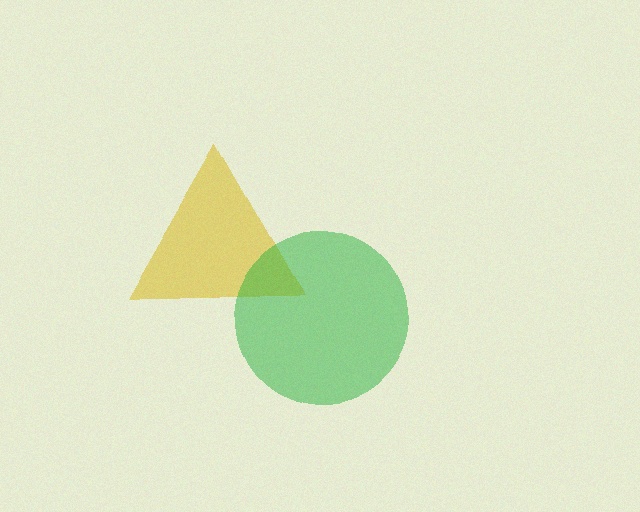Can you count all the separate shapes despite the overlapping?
Yes, there are 2 separate shapes.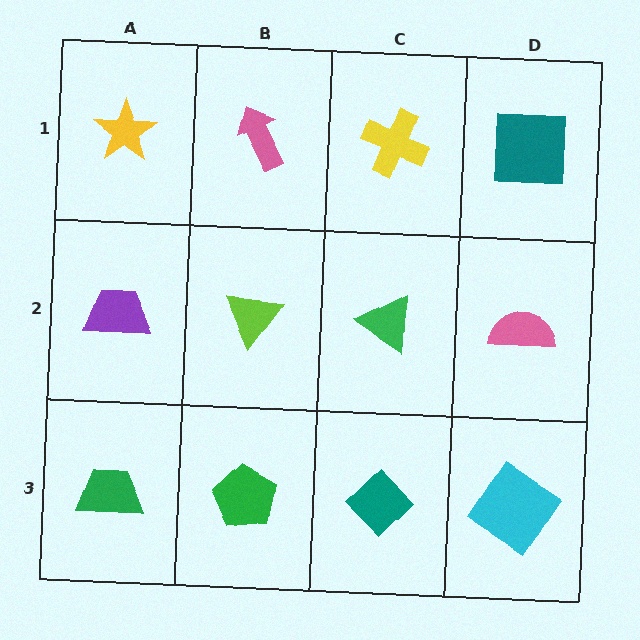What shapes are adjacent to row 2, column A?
A yellow star (row 1, column A), a green trapezoid (row 3, column A), a lime triangle (row 2, column B).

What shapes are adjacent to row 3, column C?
A green triangle (row 2, column C), a green pentagon (row 3, column B), a cyan diamond (row 3, column D).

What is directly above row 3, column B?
A lime triangle.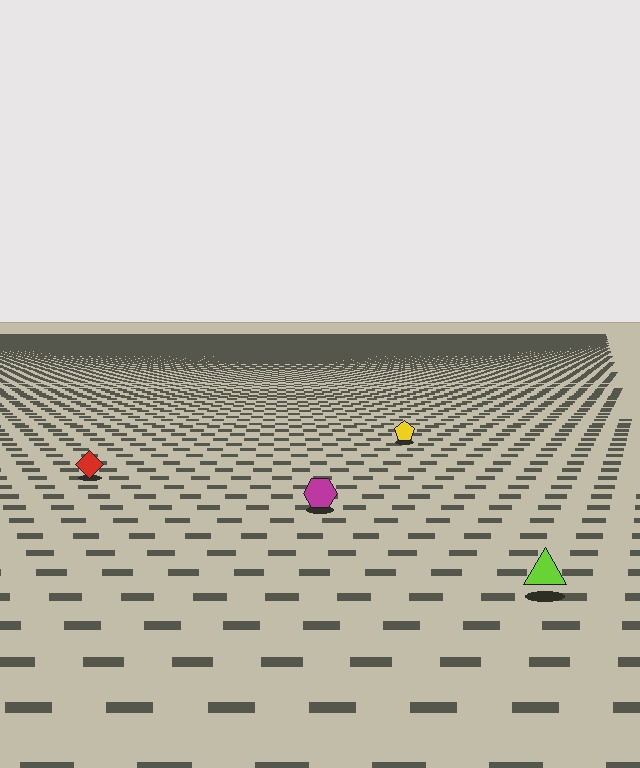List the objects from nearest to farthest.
From nearest to farthest: the lime triangle, the magenta hexagon, the red diamond, the yellow pentagon.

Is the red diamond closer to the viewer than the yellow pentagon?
Yes. The red diamond is closer — you can tell from the texture gradient: the ground texture is coarser near it.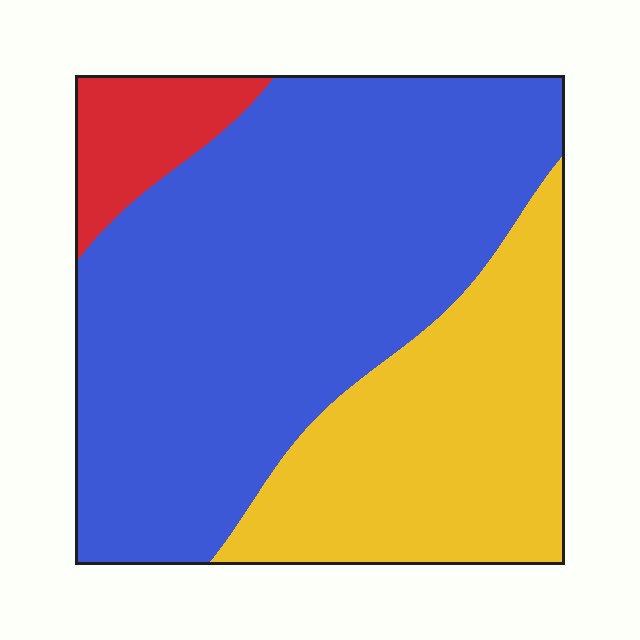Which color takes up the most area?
Blue, at roughly 60%.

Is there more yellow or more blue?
Blue.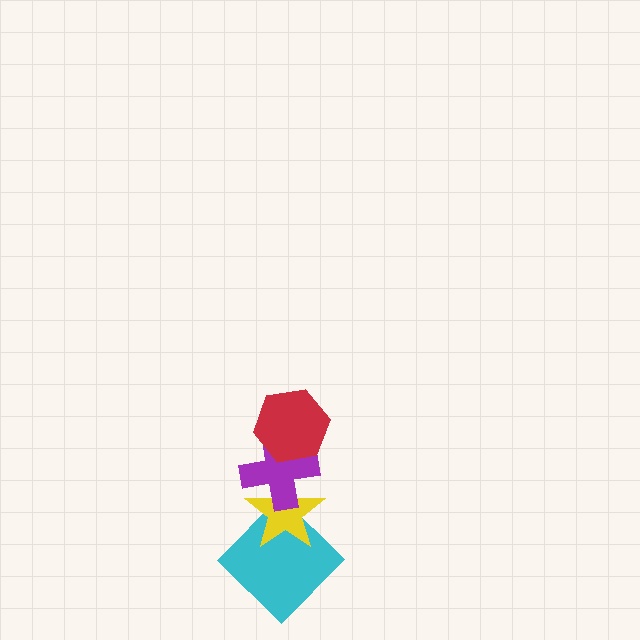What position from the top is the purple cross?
The purple cross is 2nd from the top.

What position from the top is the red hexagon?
The red hexagon is 1st from the top.